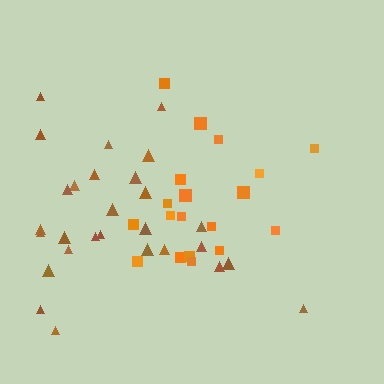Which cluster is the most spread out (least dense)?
Brown.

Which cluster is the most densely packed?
Orange.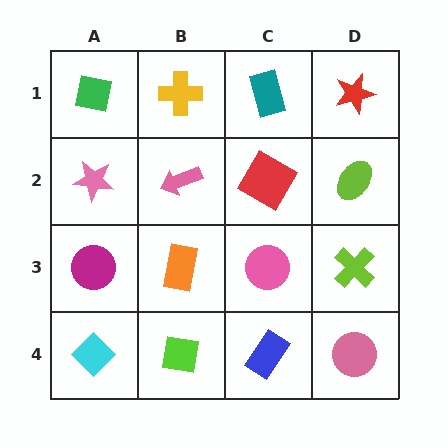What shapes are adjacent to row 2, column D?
A red star (row 1, column D), a lime cross (row 3, column D), a red diamond (row 2, column C).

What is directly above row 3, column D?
A lime ellipse.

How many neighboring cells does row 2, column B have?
4.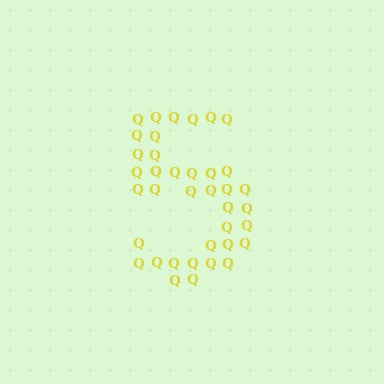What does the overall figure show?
The overall figure shows the digit 5.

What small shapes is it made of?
It is made of small letter Q's.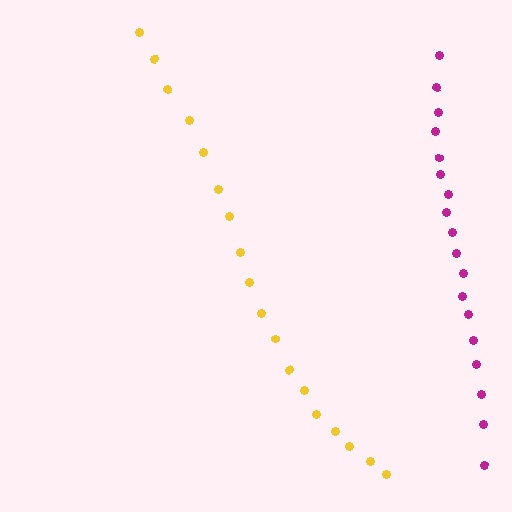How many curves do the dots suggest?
There are 2 distinct paths.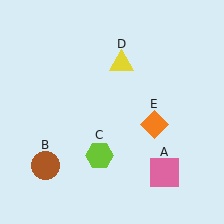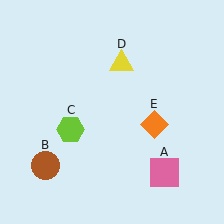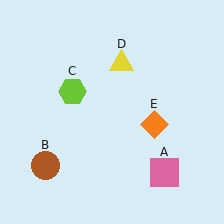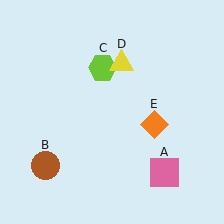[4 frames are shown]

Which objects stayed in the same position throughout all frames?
Pink square (object A) and brown circle (object B) and yellow triangle (object D) and orange diamond (object E) remained stationary.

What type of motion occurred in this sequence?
The lime hexagon (object C) rotated clockwise around the center of the scene.